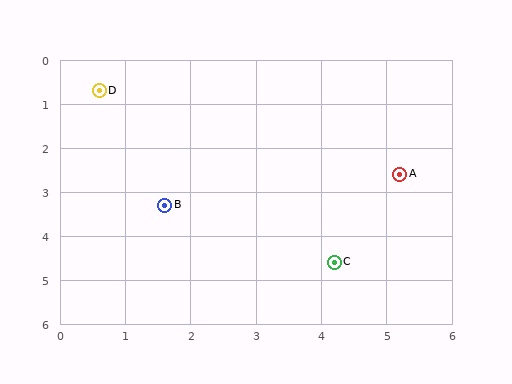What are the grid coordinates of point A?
Point A is at approximately (5.2, 2.6).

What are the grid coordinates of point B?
Point B is at approximately (1.6, 3.3).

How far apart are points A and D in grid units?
Points A and D are about 5.0 grid units apart.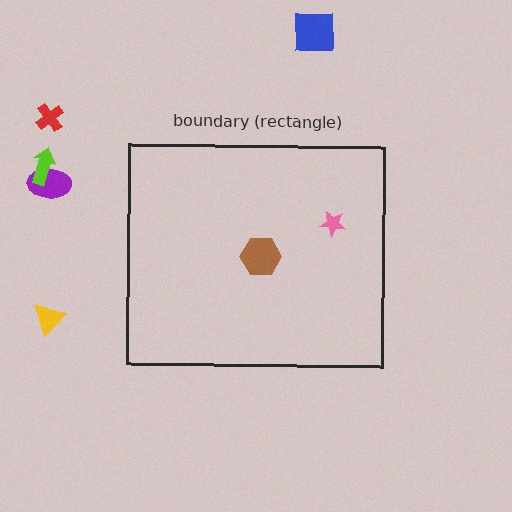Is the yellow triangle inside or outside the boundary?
Outside.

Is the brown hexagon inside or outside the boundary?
Inside.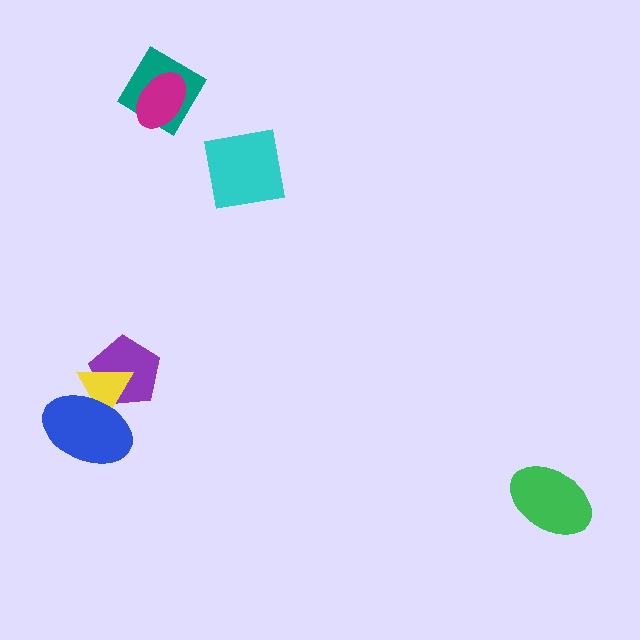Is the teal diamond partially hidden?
Yes, it is partially covered by another shape.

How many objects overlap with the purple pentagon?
2 objects overlap with the purple pentagon.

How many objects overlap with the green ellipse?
0 objects overlap with the green ellipse.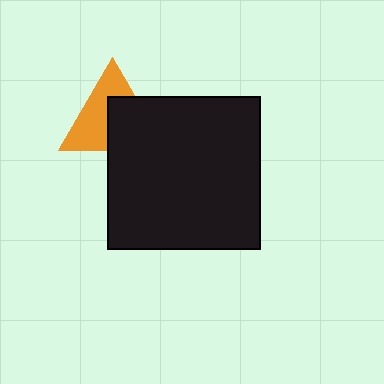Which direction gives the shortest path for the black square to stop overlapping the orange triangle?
Moving toward the lower-right gives the shortest separation.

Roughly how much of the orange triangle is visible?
About half of it is visible (roughly 53%).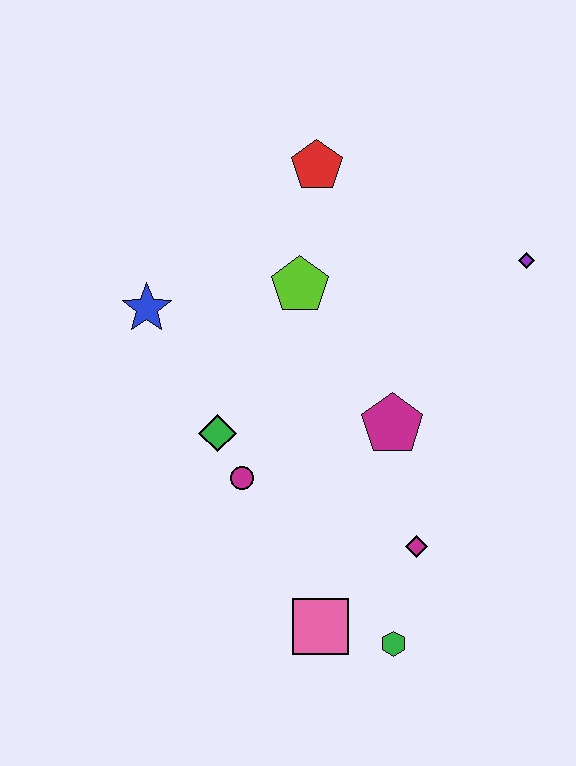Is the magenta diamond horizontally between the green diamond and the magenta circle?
No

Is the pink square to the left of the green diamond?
No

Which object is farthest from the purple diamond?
The pink square is farthest from the purple diamond.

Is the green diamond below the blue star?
Yes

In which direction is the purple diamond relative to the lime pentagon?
The purple diamond is to the right of the lime pentagon.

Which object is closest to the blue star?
The green diamond is closest to the blue star.